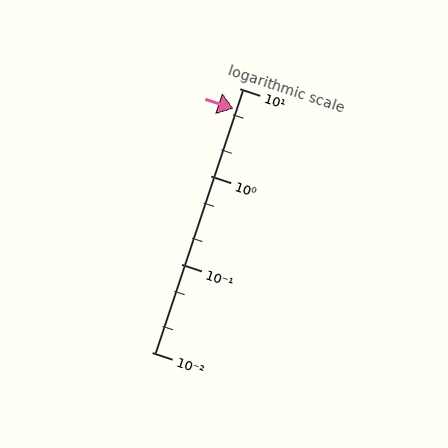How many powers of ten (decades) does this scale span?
The scale spans 3 decades, from 0.01 to 10.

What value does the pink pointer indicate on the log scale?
The pointer indicates approximately 5.9.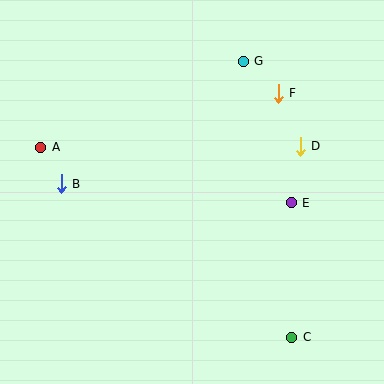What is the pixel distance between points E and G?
The distance between E and G is 149 pixels.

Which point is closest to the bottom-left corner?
Point B is closest to the bottom-left corner.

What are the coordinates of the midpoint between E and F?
The midpoint between E and F is at (285, 148).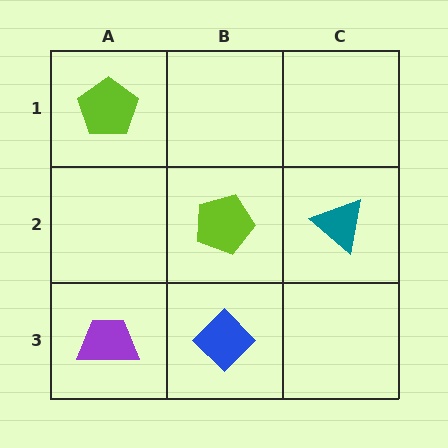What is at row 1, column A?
A lime pentagon.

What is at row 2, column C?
A teal triangle.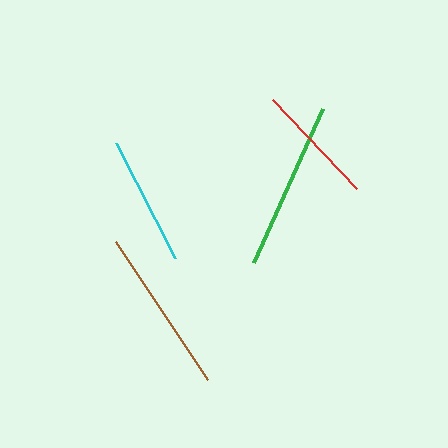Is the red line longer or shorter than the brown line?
The brown line is longer than the red line.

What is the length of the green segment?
The green segment is approximately 169 pixels long.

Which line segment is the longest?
The green line is the longest at approximately 169 pixels.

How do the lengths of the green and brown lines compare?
The green and brown lines are approximately the same length.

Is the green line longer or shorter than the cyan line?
The green line is longer than the cyan line.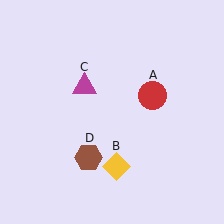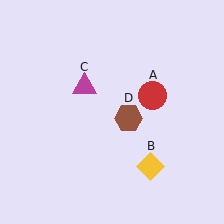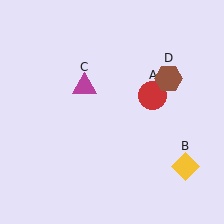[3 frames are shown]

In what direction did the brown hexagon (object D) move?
The brown hexagon (object D) moved up and to the right.